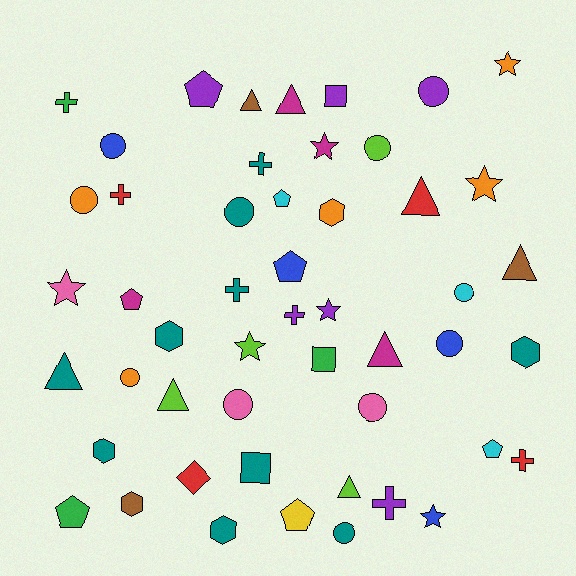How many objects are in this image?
There are 50 objects.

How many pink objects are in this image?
There are 3 pink objects.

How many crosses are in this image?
There are 7 crosses.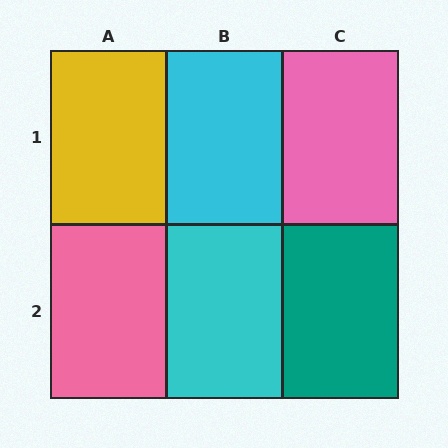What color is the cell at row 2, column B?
Cyan.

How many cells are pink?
2 cells are pink.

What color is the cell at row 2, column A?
Pink.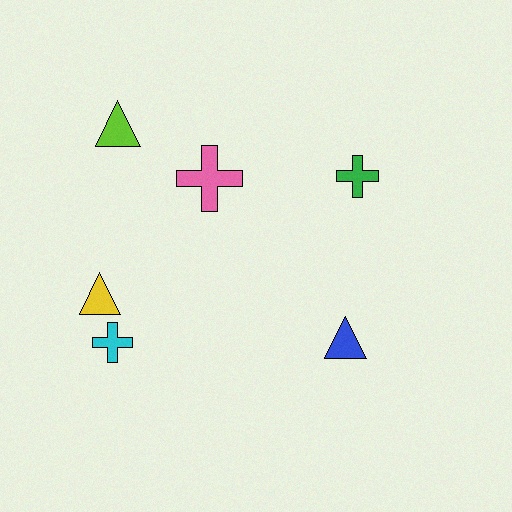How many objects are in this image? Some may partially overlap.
There are 6 objects.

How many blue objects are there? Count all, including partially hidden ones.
There is 1 blue object.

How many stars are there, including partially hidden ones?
There are no stars.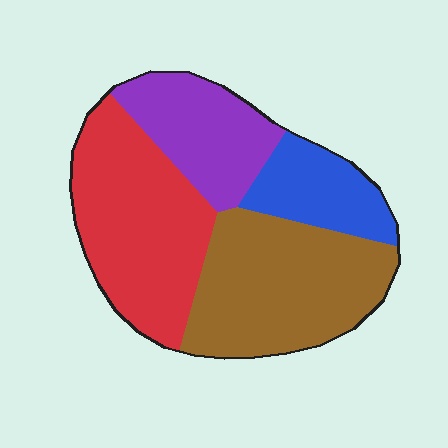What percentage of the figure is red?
Red covers around 35% of the figure.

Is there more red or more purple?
Red.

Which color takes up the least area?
Blue, at roughly 15%.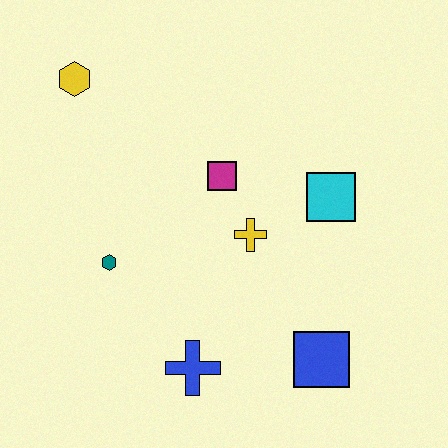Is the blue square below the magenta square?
Yes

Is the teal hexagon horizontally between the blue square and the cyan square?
No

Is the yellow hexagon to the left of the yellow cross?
Yes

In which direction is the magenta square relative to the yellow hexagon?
The magenta square is to the right of the yellow hexagon.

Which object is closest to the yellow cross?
The magenta square is closest to the yellow cross.